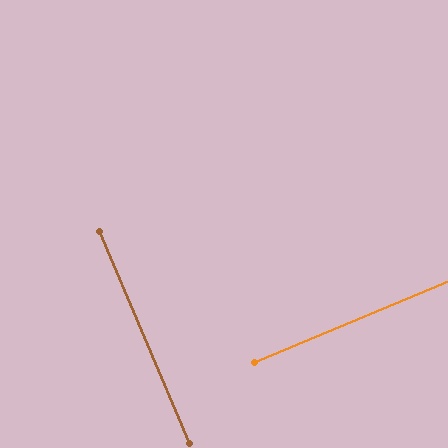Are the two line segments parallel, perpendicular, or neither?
Perpendicular — they meet at approximately 89°.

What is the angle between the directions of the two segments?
Approximately 89 degrees.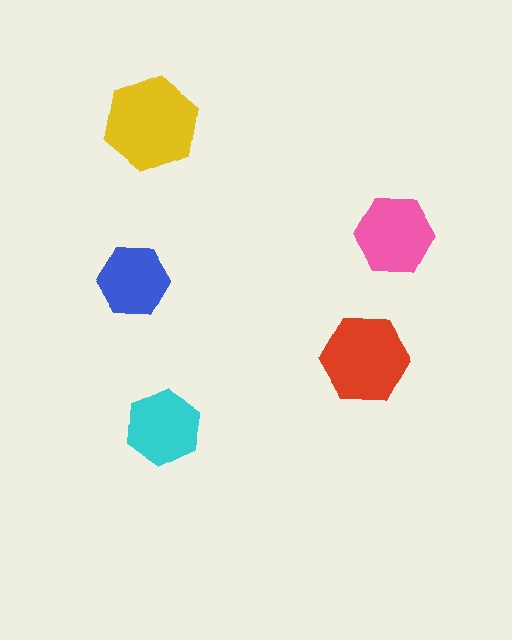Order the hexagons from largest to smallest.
the yellow one, the red one, the pink one, the cyan one, the blue one.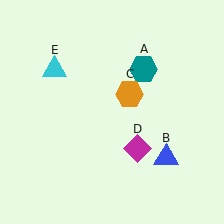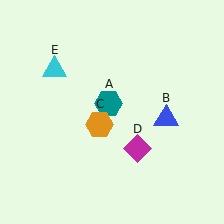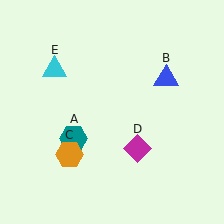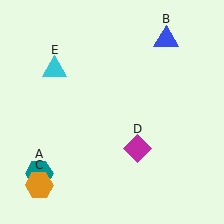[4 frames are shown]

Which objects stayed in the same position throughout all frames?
Magenta diamond (object D) and cyan triangle (object E) remained stationary.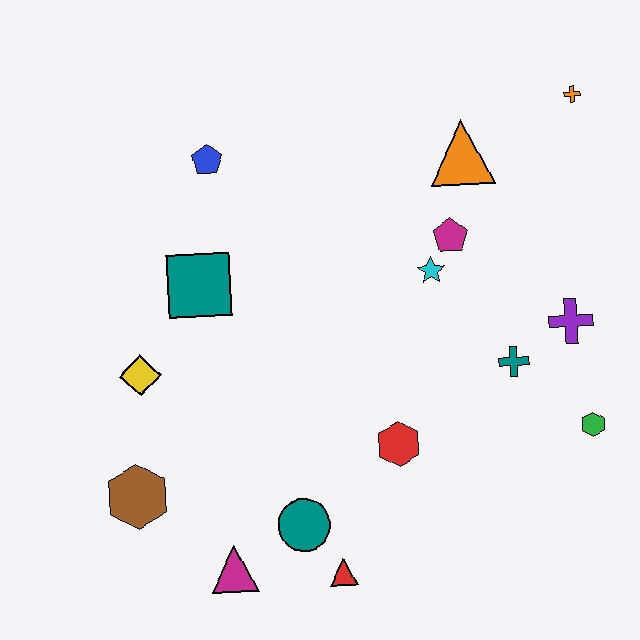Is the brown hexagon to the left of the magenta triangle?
Yes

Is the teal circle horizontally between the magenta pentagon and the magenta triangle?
Yes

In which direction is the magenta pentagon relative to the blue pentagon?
The magenta pentagon is to the right of the blue pentagon.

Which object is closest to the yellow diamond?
The teal square is closest to the yellow diamond.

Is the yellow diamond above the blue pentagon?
No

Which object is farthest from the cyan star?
The brown hexagon is farthest from the cyan star.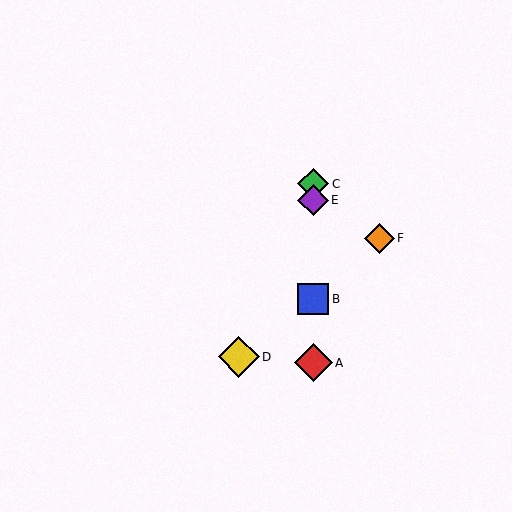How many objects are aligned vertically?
4 objects (A, B, C, E) are aligned vertically.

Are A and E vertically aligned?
Yes, both are at x≈313.